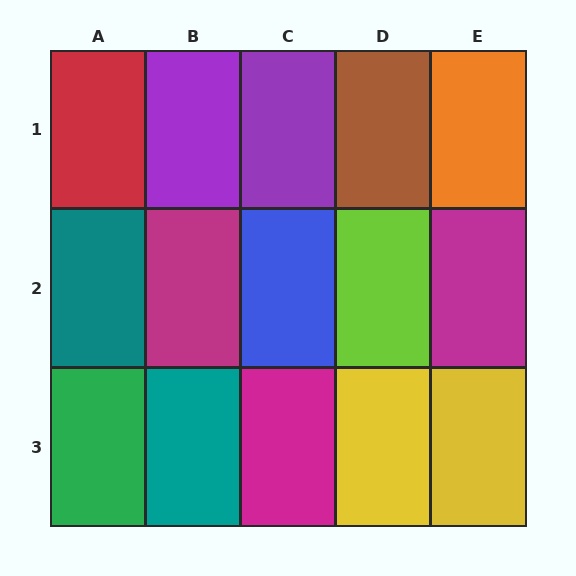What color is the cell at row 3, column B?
Teal.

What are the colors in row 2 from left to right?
Teal, magenta, blue, lime, magenta.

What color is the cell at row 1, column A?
Red.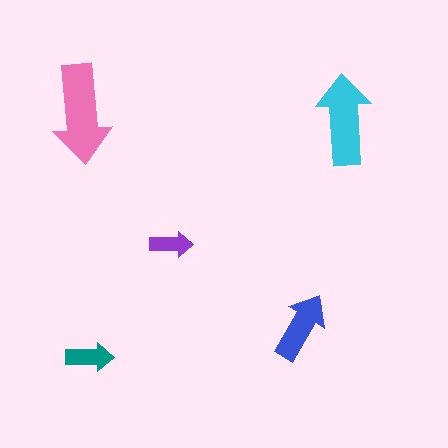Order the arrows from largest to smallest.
the pink one, the cyan one, the blue one, the teal one, the purple one.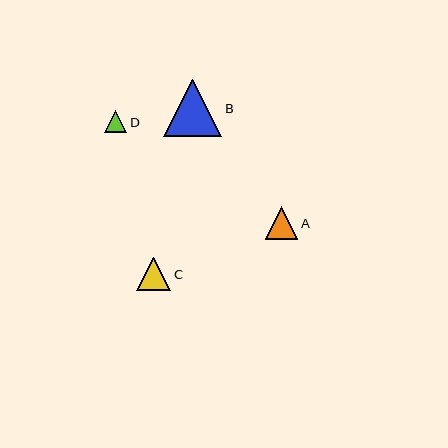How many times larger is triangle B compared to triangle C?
Triangle B is approximately 1.7 times the size of triangle C.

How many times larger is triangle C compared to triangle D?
Triangle C is approximately 1.5 times the size of triangle D.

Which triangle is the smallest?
Triangle D is the smallest with a size of approximately 22 pixels.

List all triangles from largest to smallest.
From largest to smallest: B, C, A, D.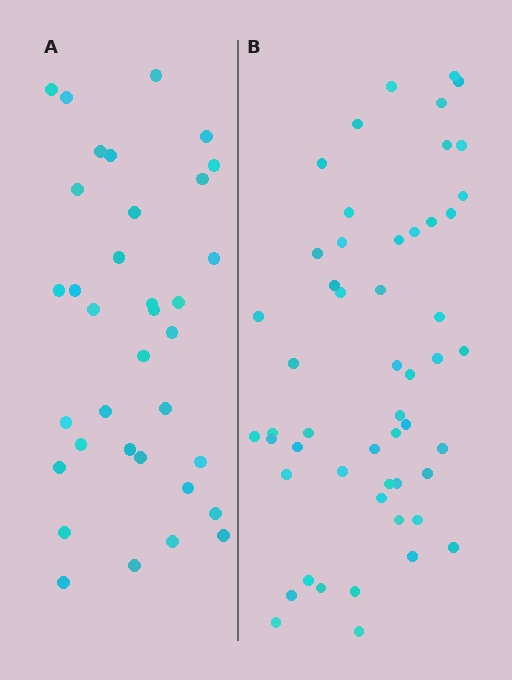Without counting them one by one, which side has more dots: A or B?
Region B (the right region) has more dots.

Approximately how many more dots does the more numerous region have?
Region B has approximately 15 more dots than region A.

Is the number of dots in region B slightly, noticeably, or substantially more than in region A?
Region B has substantially more. The ratio is roughly 1.5 to 1.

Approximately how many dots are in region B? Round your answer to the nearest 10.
About 50 dots. (The exact count is 52, which rounds to 50.)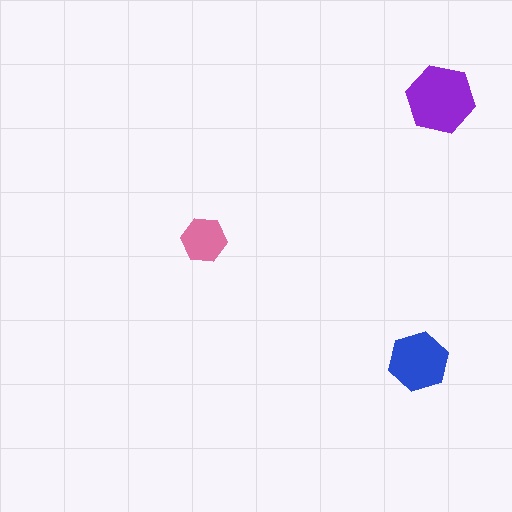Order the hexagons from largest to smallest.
the purple one, the blue one, the pink one.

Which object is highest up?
The purple hexagon is topmost.